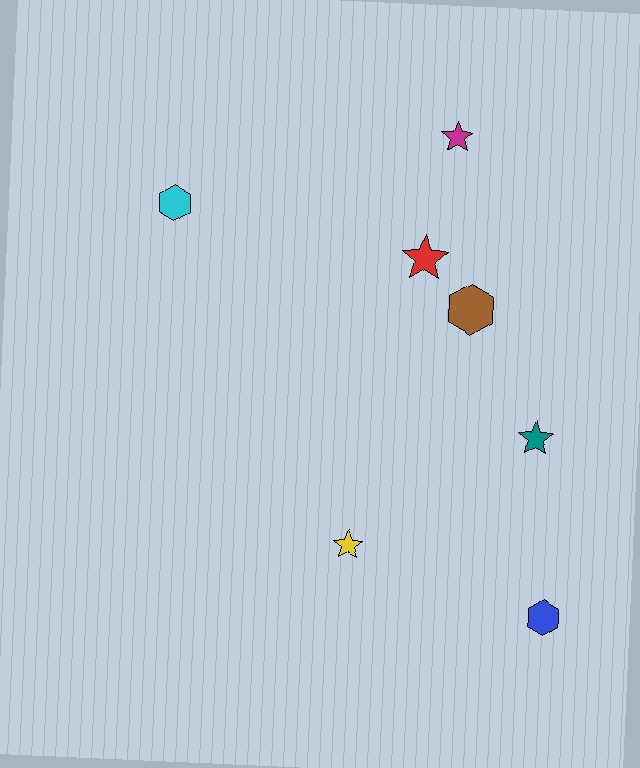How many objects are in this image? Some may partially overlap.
There are 7 objects.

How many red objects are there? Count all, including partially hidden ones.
There is 1 red object.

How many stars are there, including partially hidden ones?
There are 4 stars.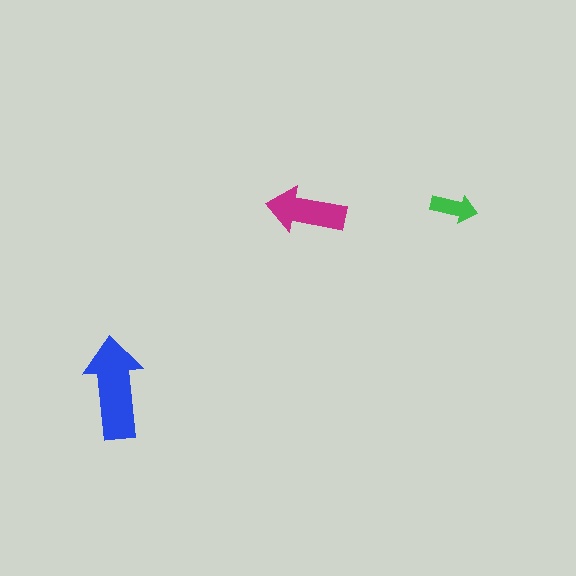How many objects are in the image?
There are 3 objects in the image.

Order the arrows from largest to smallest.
the blue one, the magenta one, the green one.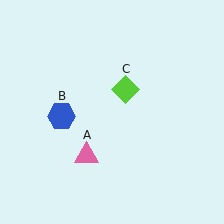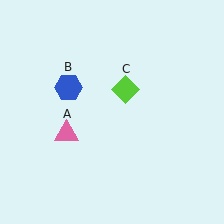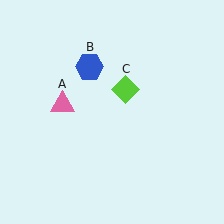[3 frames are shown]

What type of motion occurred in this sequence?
The pink triangle (object A), blue hexagon (object B) rotated clockwise around the center of the scene.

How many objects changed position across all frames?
2 objects changed position: pink triangle (object A), blue hexagon (object B).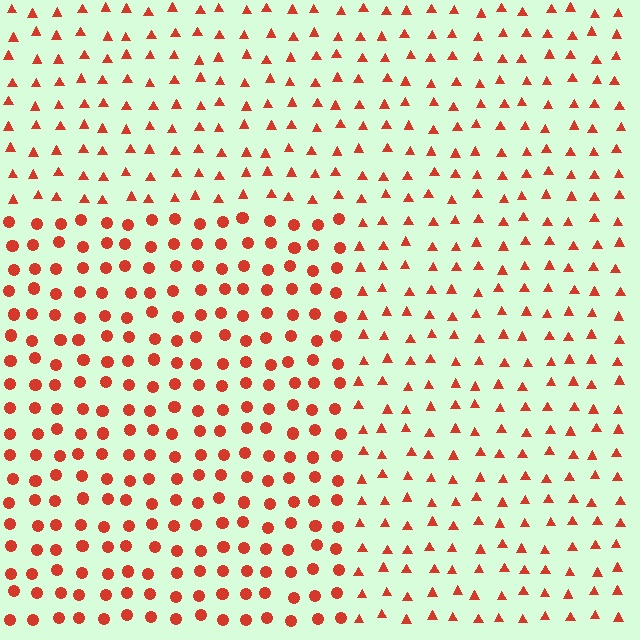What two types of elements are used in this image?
The image uses circles inside the rectangle region and triangles outside it.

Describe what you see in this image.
The image is filled with small red elements arranged in a uniform grid. A rectangle-shaped region contains circles, while the surrounding area contains triangles. The boundary is defined purely by the change in element shape.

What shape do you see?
I see a rectangle.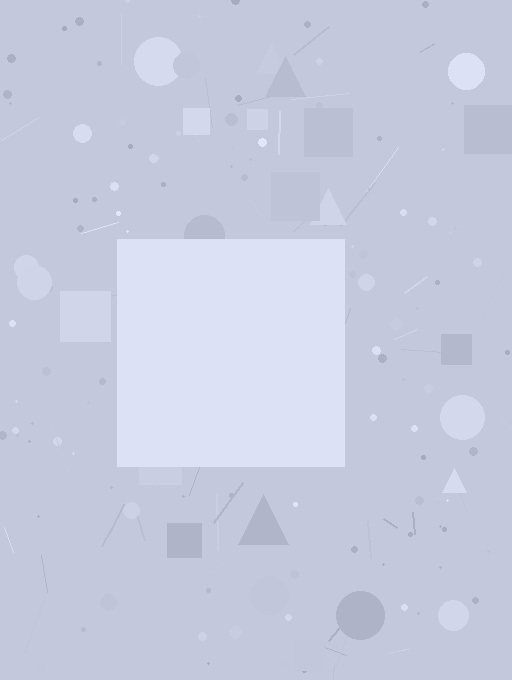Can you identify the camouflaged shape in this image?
The camouflaged shape is a square.